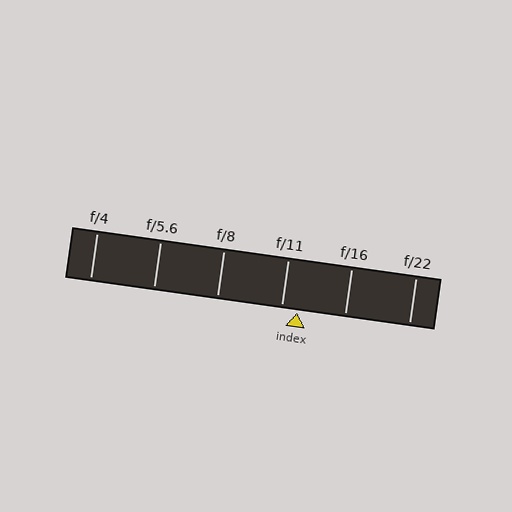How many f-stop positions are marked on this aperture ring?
There are 6 f-stop positions marked.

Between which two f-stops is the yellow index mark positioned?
The index mark is between f/11 and f/16.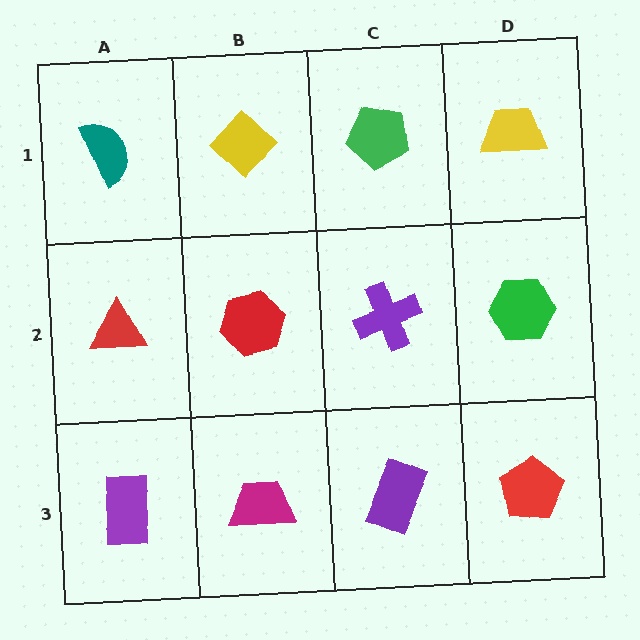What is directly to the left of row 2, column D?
A purple cross.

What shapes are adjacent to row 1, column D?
A green hexagon (row 2, column D), a green pentagon (row 1, column C).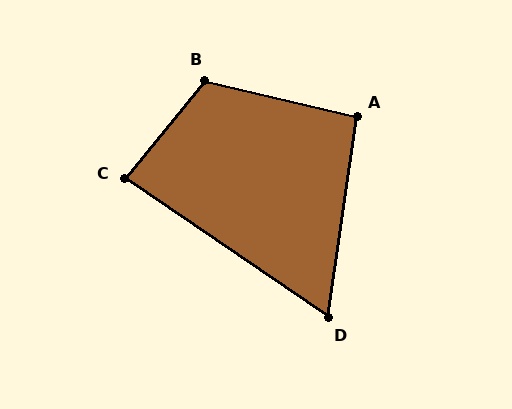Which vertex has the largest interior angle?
B, at approximately 116 degrees.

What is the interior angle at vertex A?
Approximately 95 degrees (approximately right).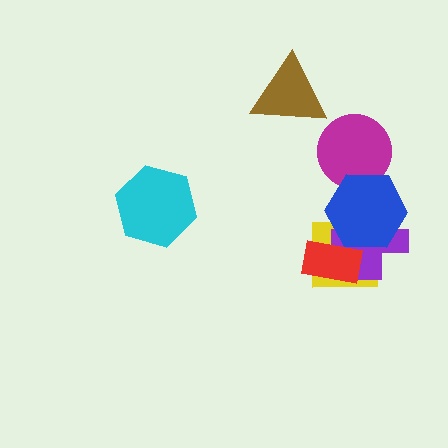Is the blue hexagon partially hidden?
Yes, it is partially covered by another shape.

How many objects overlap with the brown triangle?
0 objects overlap with the brown triangle.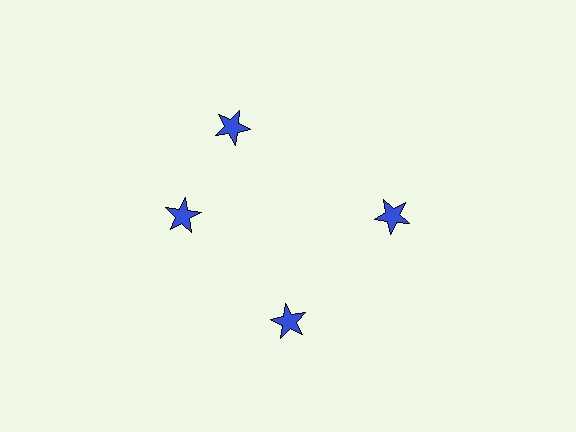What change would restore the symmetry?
The symmetry would be restored by rotating it back into even spacing with its neighbors so that all 4 stars sit at equal angles and equal distance from the center.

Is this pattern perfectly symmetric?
No. The 4 blue stars are arranged in a ring, but one element near the 12 o'clock position is rotated out of alignment along the ring, breaking the 4-fold rotational symmetry.